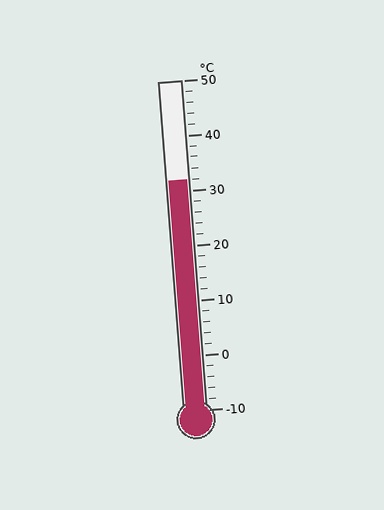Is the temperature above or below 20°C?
The temperature is above 20°C.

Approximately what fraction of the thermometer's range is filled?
The thermometer is filled to approximately 70% of its range.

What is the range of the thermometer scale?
The thermometer scale ranges from -10°C to 50°C.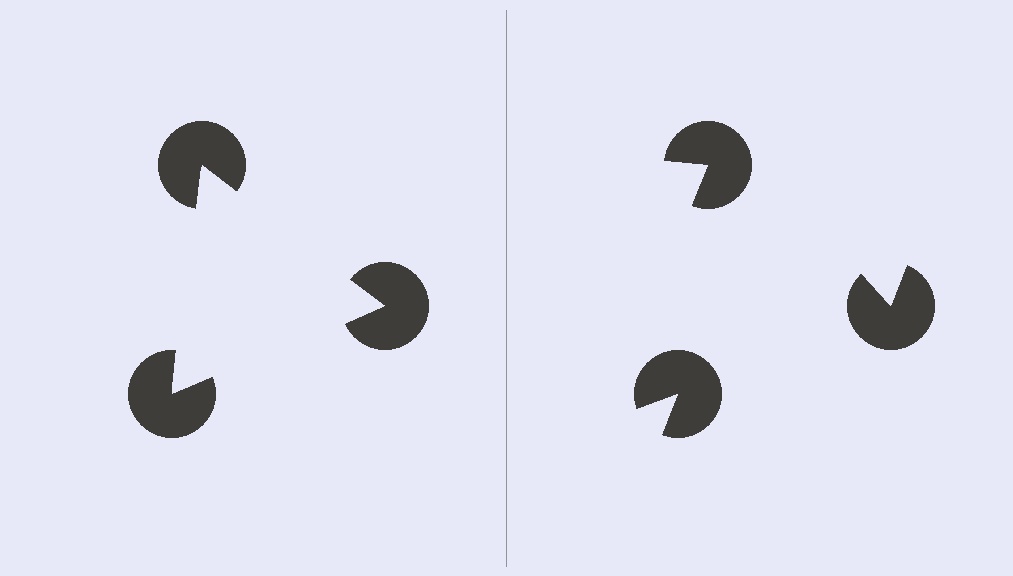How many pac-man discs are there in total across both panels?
6 — 3 on each side.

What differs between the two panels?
The pac-man discs are positioned identically on both sides; only the wedge orientations differ. On the left they align to a triangle; on the right they are misaligned.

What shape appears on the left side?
An illusory triangle.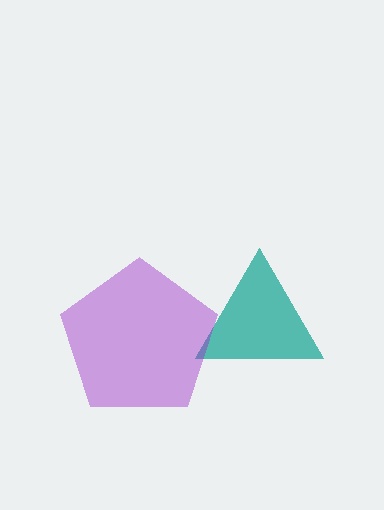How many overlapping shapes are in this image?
There are 2 overlapping shapes in the image.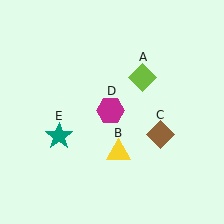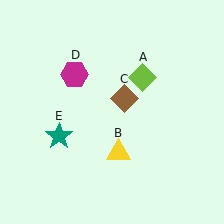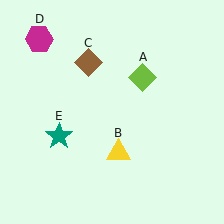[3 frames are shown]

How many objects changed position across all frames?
2 objects changed position: brown diamond (object C), magenta hexagon (object D).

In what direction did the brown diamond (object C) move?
The brown diamond (object C) moved up and to the left.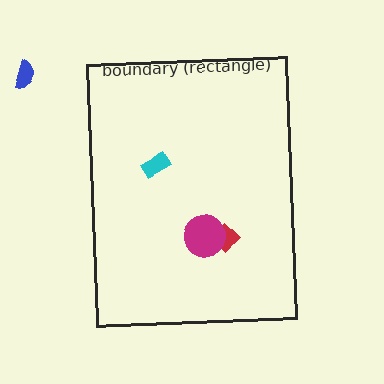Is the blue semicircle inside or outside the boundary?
Outside.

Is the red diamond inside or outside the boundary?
Inside.